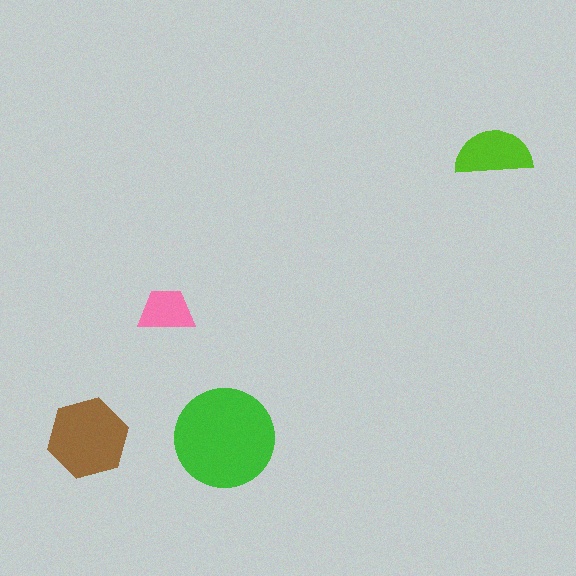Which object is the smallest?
The pink trapezoid.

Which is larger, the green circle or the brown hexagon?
The green circle.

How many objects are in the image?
There are 4 objects in the image.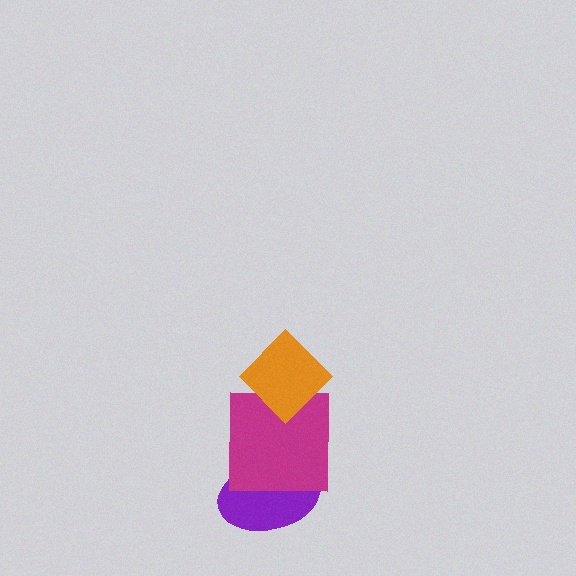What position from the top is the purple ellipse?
The purple ellipse is 3rd from the top.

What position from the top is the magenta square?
The magenta square is 2nd from the top.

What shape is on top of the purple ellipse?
The magenta square is on top of the purple ellipse.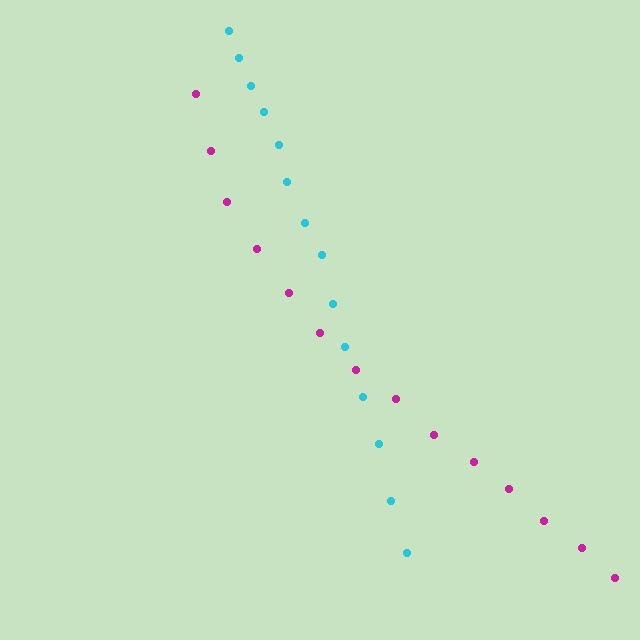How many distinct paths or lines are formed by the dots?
There are 2 distinct paths.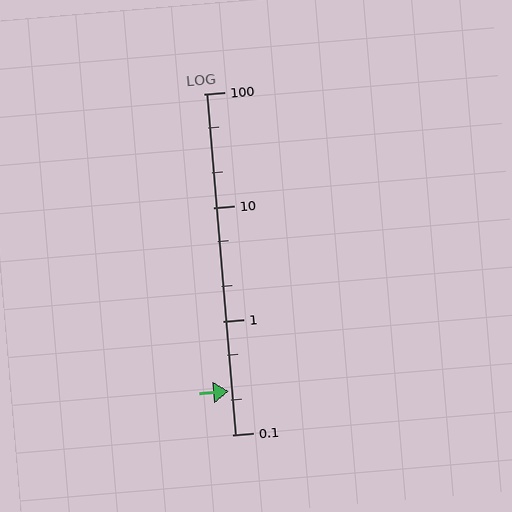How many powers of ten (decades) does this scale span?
The scale spans 3 decades, from 0.1 to 100.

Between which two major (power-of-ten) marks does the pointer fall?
The pointer is between 0.1 and 1.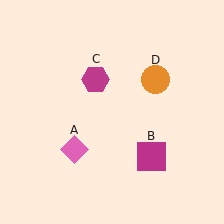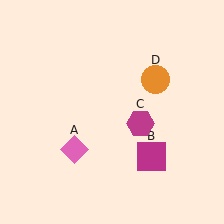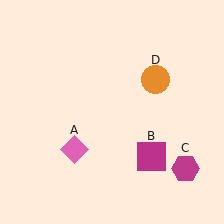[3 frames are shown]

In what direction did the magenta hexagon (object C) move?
The magenta hexagon (object C) moved down and to the right.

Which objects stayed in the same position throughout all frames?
Pink diamond (object A) and magenta square (object B) and orange circle (object D) remained stationary.